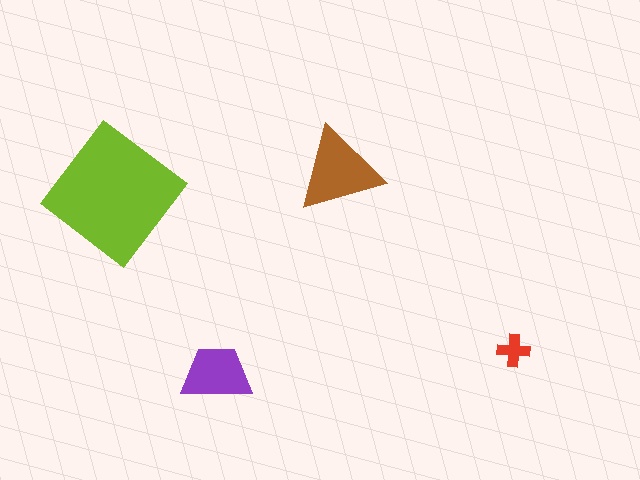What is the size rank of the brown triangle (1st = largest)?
2nd.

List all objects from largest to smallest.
The lime diamond, the brown triangle, the purple trapezoid, the red cross.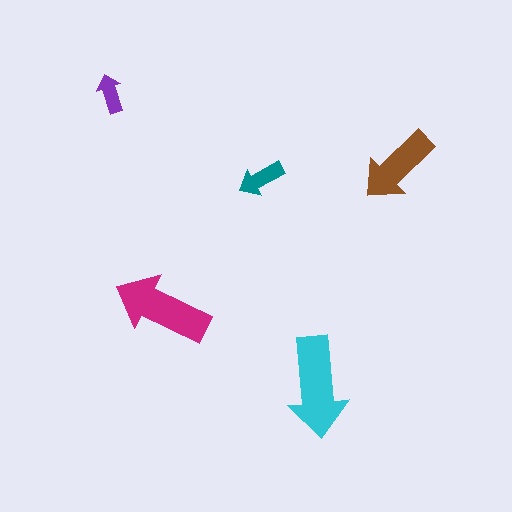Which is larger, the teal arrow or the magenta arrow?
The magenta one.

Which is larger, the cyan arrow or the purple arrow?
The cyan one.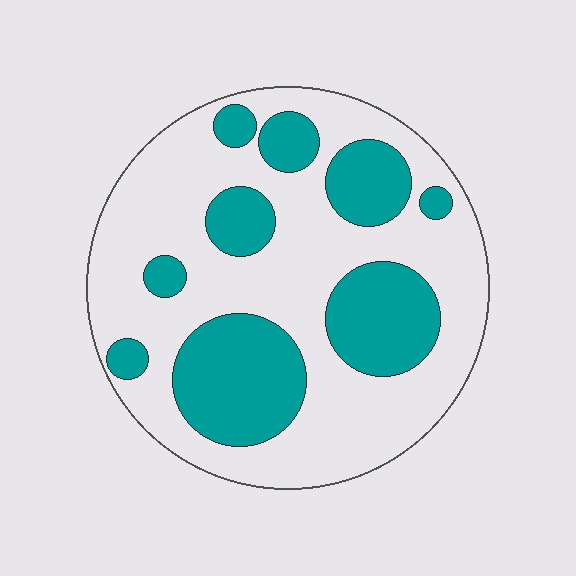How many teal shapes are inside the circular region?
9.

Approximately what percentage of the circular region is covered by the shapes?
Approximately 35%.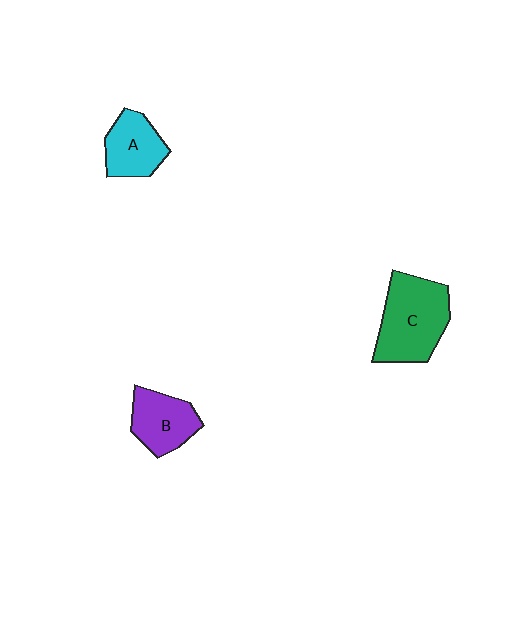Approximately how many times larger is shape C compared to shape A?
Approximately 1.6 times.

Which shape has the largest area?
Shape C (green).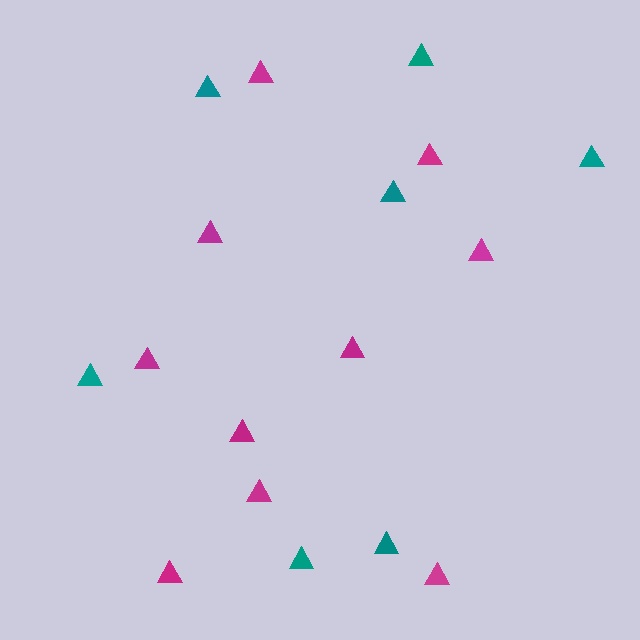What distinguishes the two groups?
There are 2 groups: one group of teal triangles (7) and one group of magenta triangles (10).